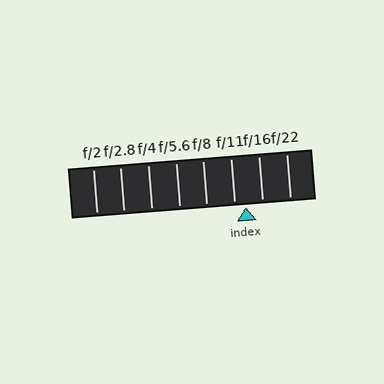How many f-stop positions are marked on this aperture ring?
There are 8 f-stop positions marked.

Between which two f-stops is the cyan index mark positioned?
The index mark is between f/11 and f/16.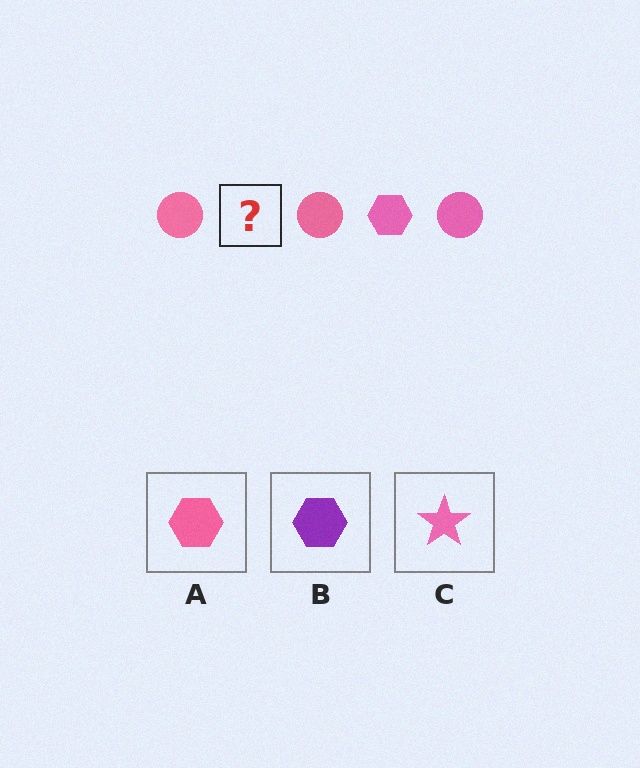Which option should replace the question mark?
Option A.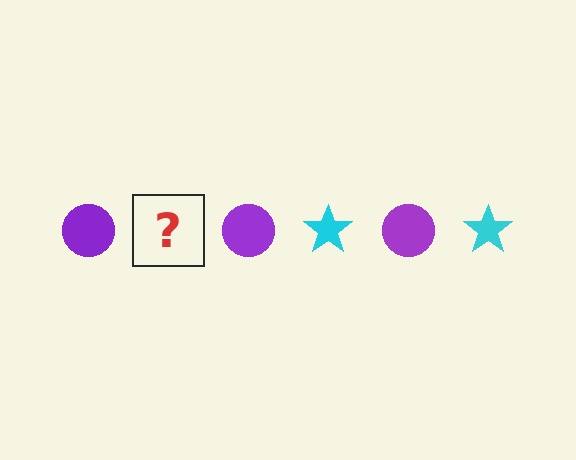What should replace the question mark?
The question mark should be replaced with a cyan star.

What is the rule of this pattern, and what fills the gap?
The rule is that the pattern alternates between purple circle and cyan star. The gap should be filled with a cyan star.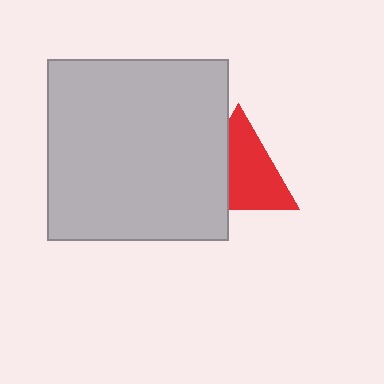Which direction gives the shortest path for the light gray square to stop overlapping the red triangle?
Moving left gives the shortest separation.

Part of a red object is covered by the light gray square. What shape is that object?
It is a triangle.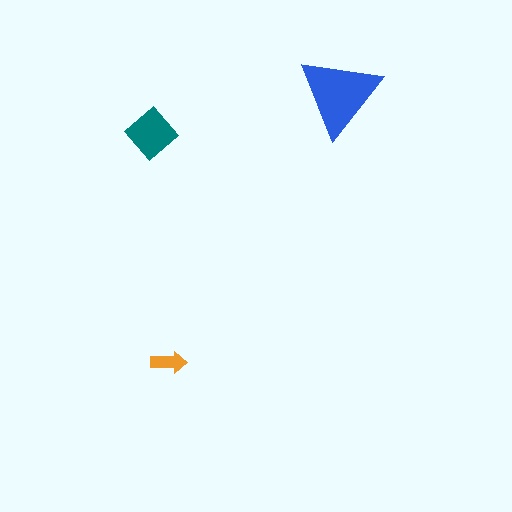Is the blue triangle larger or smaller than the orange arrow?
Larger.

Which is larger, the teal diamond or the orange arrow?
The teal diamond.